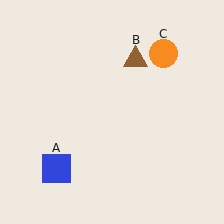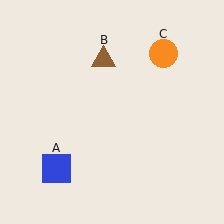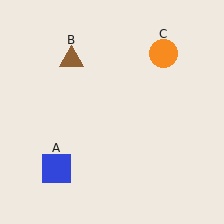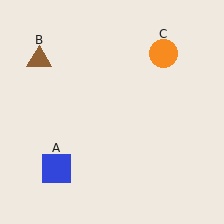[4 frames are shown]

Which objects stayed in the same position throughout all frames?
Blue square (object A) and orange circle (object C) remained stationary.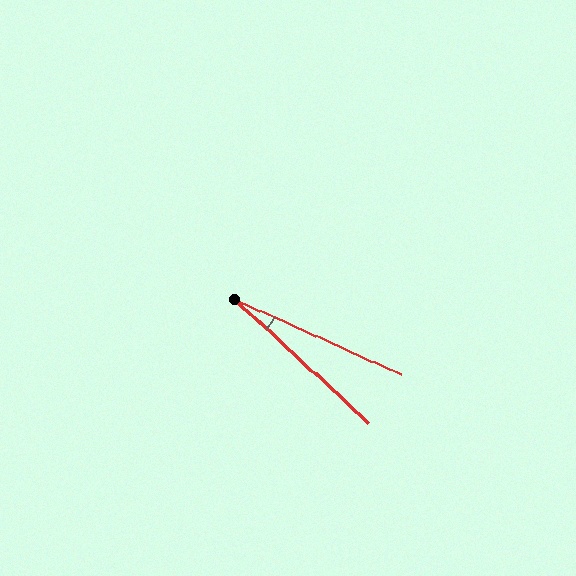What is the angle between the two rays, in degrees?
Approximately 18 degrees.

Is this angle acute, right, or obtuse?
It is acute.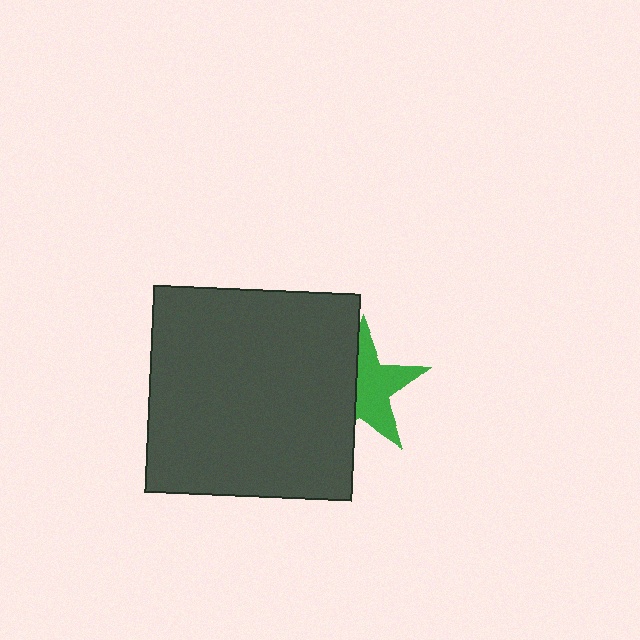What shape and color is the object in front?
The object in front is a dark gray square.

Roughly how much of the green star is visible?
About half of it is visible (roughly 56%).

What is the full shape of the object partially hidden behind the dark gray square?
The partially hidden object is a green star.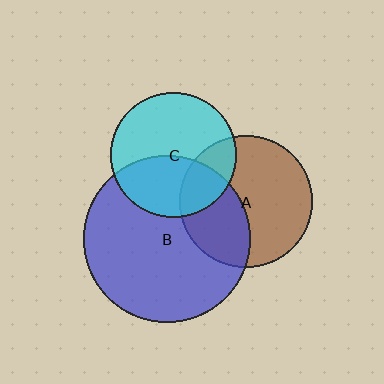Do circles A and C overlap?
Yes.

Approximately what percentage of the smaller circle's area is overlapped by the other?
Approximately 25%.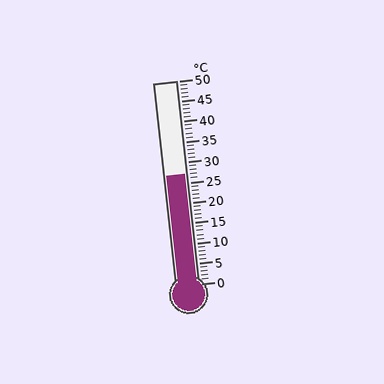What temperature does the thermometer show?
The thermometer shows approximately 27°C.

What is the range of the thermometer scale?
The thermometer scale ranges from 0°C to 50°C.